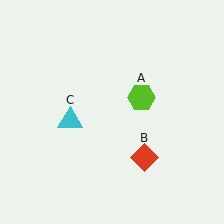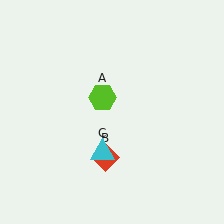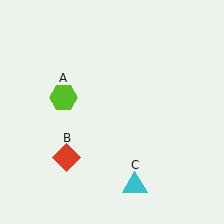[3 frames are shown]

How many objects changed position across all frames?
3 objects changed position: lime hexagon (object A), red diamond (object B), cyan triangle (object C).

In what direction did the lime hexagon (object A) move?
The lime hexagon (object A) moved left.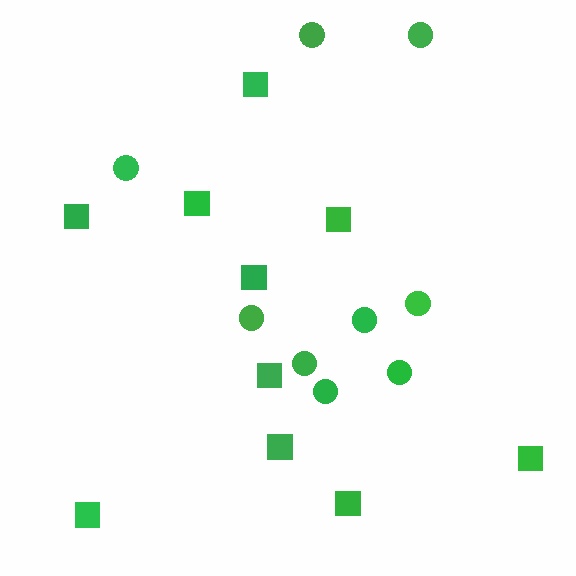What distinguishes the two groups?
There are 2 groups: one group of squares (10) and one group of circles (9).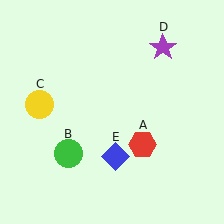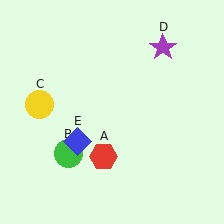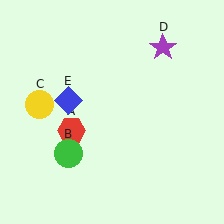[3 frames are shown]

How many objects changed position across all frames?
2 objects changed position: red hexagon (object A), blue diamond (object E).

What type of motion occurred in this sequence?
The red hexagon (object A), blue diamond (object E) rotated clockwise around the center of the scene.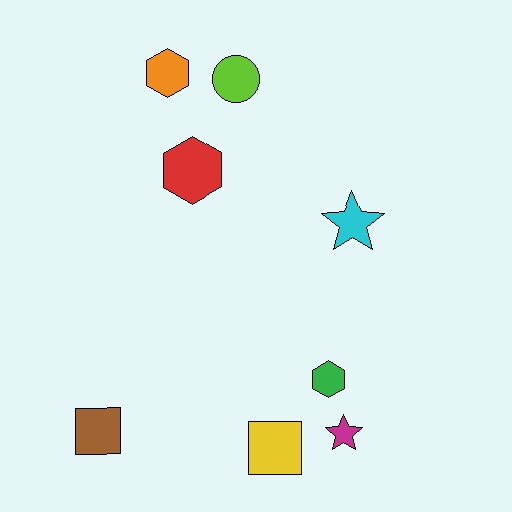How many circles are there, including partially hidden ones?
There is 1 circle.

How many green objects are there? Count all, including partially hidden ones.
There is 1 green object.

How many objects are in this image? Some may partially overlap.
There are 8 objects.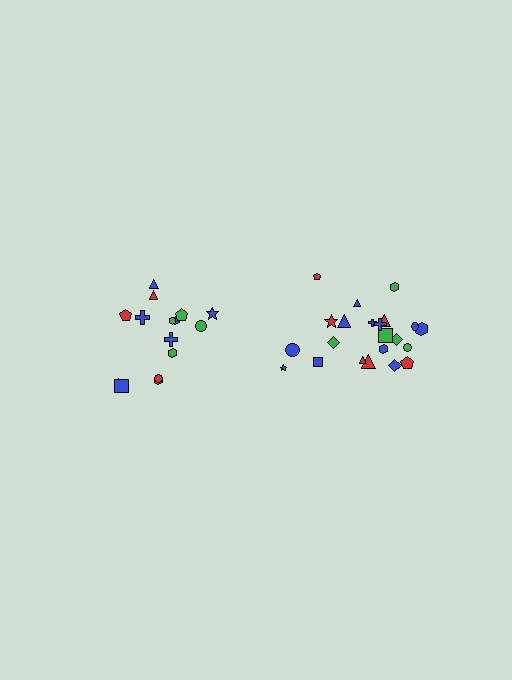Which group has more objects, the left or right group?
The right group.